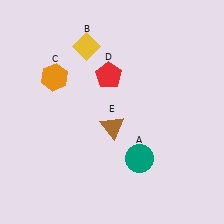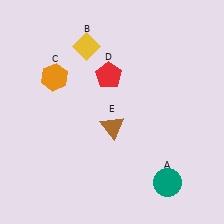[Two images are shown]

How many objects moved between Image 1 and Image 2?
1 object moved between the two images.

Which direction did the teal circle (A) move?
The teal circle (A) moved right.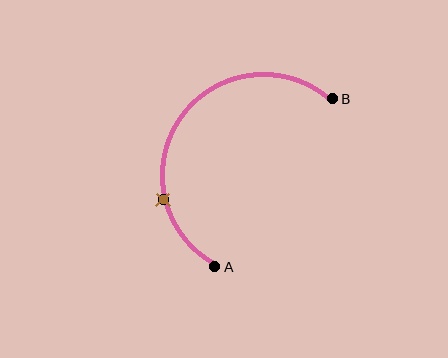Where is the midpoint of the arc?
The arc midpoint is the point on the curve farthest from the straight line joining A and B. It sits above and to the left of that line.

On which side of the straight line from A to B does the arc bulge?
The arc bulges above and to the left of the straight line connecting A and B.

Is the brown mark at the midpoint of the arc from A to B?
No. The brown mark lies on the arc but is closer to endpoint A. The arc midpoint would be at the point on the curve equidistant along the arc from both A and B.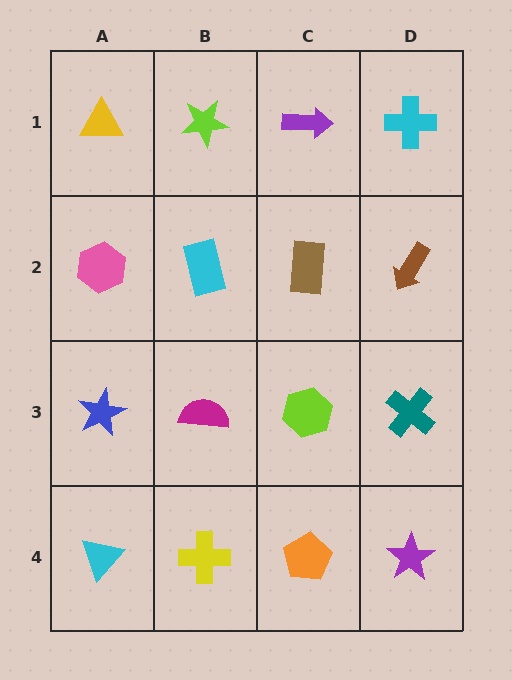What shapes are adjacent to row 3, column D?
A brown arrow (row 2, column D), a purple star (row 4, column D), a lime hexagon (row 3, column C).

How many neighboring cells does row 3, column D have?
3.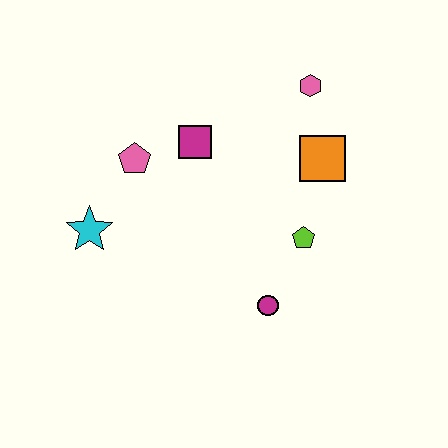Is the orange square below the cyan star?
No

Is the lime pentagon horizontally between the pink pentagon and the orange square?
Yes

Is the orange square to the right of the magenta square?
Yes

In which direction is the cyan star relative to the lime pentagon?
The cyan star is to the left of the lime pentagon.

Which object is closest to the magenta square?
The pink pentagon is closest to the magenta square.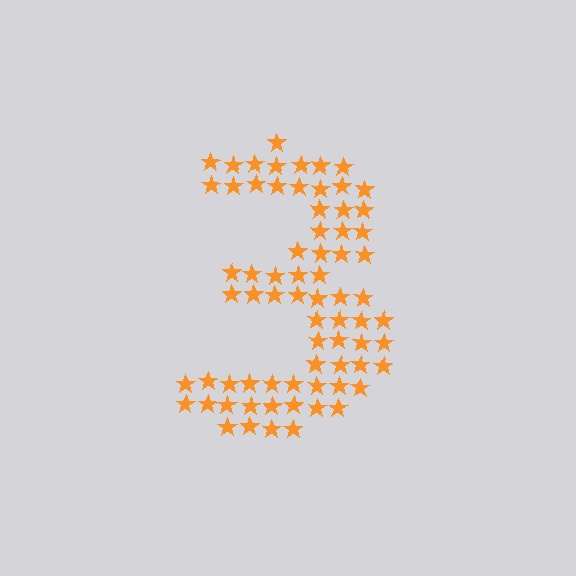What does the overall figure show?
The overall figure shows the digit 3.